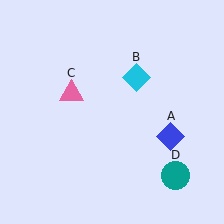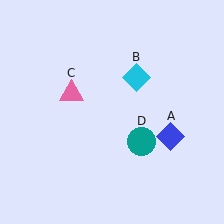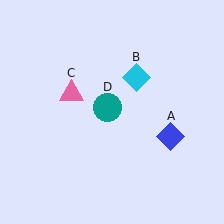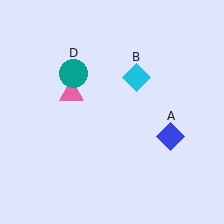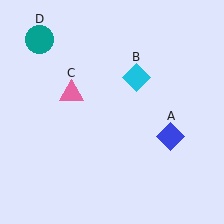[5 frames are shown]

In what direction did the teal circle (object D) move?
The teal circle (object D) moved up and to the left.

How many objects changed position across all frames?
1 object changed position: teal circle (object D).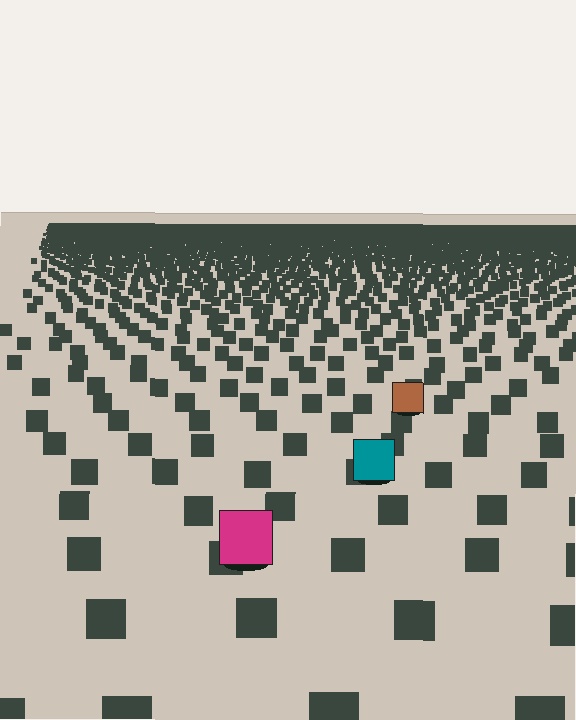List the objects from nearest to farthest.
From nearest to farthest: the magenta square, the teal square, the brown square.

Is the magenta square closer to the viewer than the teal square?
Yes. The magenta square is closer — you can tell from the texture gradient: the ground texture is coarser near it.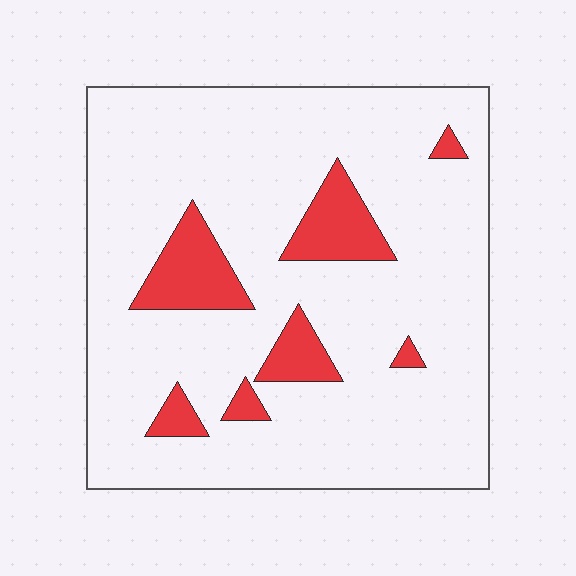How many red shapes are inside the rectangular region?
7.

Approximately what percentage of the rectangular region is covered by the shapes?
Approximately 15%.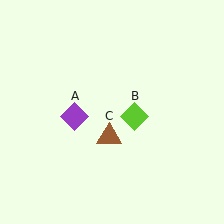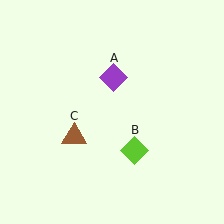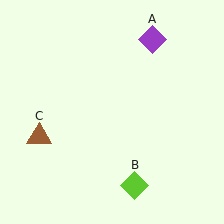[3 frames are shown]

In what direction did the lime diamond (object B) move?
The lime diamond (object B) moved down.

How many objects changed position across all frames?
3 objects changed position: purple diamond (object A), lime diamond (object B), brown triangle (object C).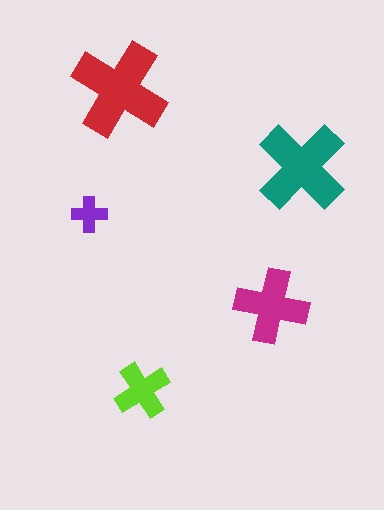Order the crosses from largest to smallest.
the red one, the teal one, the magenta one, the lime one, the purple one.